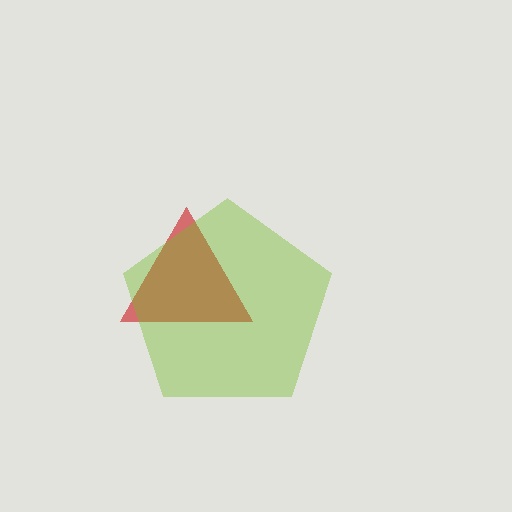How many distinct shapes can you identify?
There are 2 distinct shapes: a red triangle, a lime pentagon.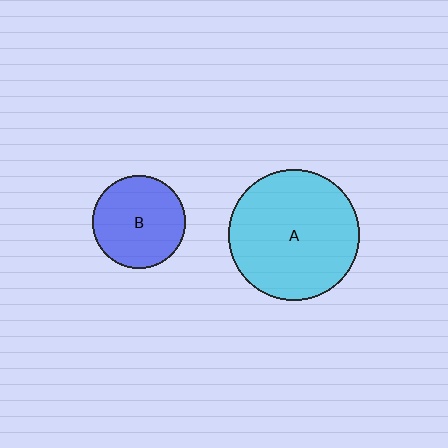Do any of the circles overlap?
No, none of the circles overlap.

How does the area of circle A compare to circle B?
Approximately 2.0 times.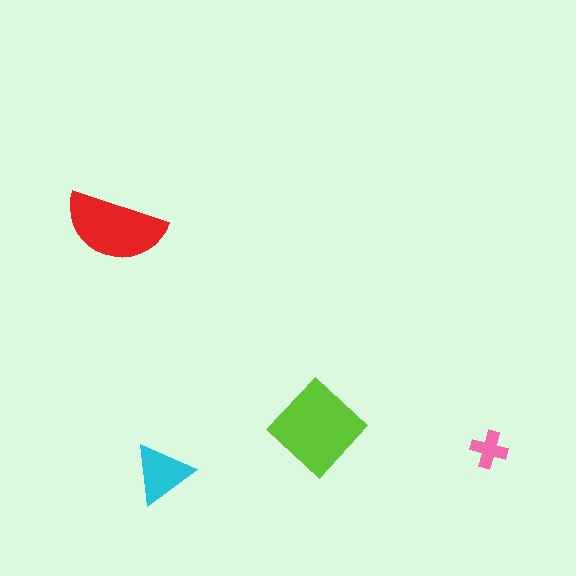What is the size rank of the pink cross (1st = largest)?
4th.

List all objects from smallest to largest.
The pink cross, the cyan triangle, the red semicircle, the lime diamond.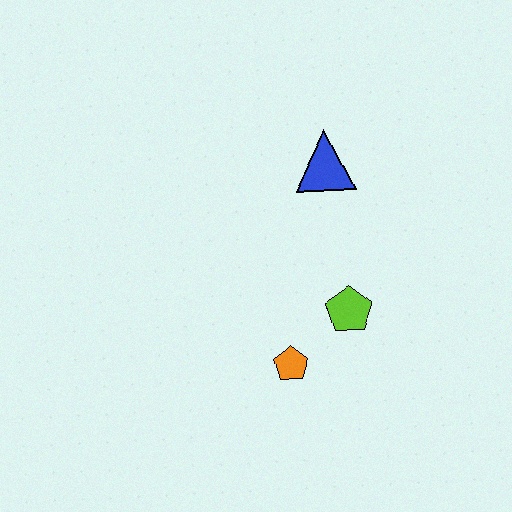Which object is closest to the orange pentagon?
The lime pentagon is closest to the orange pentagon.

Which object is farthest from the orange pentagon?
The blue triangle is farthest from the orange pentagon.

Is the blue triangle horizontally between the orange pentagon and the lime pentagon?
Yes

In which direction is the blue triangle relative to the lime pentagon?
The blue triangle is above the lime pentagon.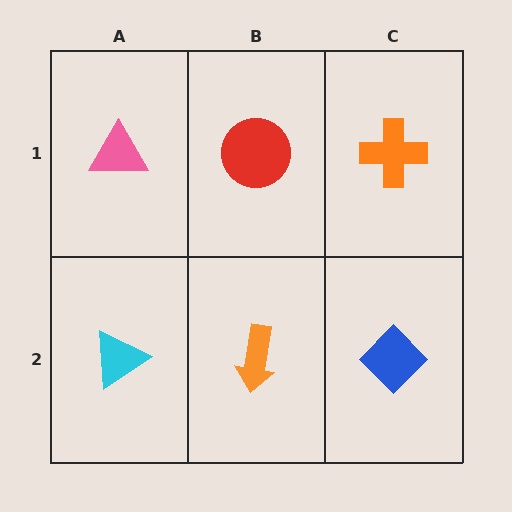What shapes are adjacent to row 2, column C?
An orange cross (row 1, column C), an orange arrow (row 2, column B).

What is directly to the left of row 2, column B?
A cyan triangle.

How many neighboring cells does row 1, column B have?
3.